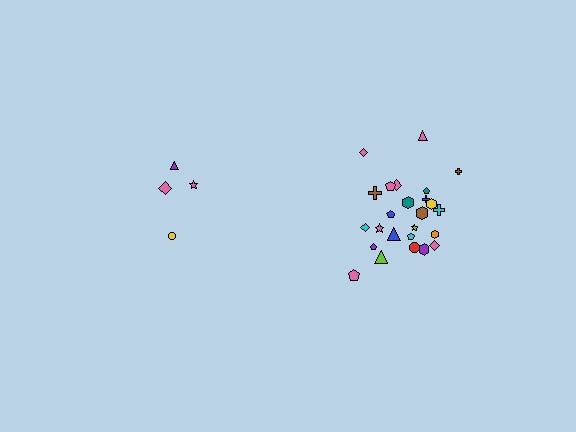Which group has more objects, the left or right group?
The right group.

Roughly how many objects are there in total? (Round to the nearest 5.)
Roughly 30 objects in total.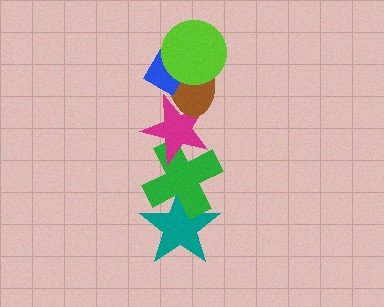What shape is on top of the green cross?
The magenta star is on top of the green cross.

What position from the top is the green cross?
The green cross is 5th from the top.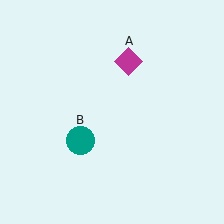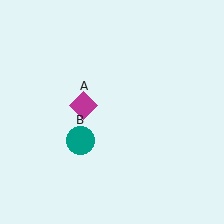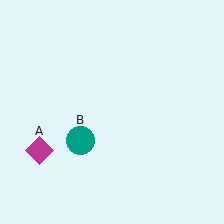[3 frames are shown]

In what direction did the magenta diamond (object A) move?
The magenta diamond (object A) moved down and to the left.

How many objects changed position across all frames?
1 object changed position: magenta diamond (object A).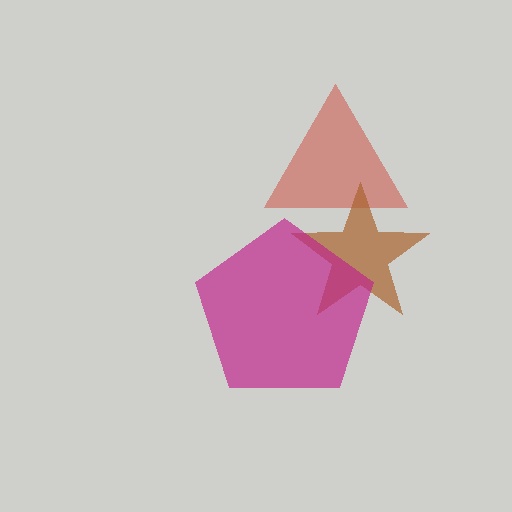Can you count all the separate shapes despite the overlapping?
Yes, there are 3 separate shapes.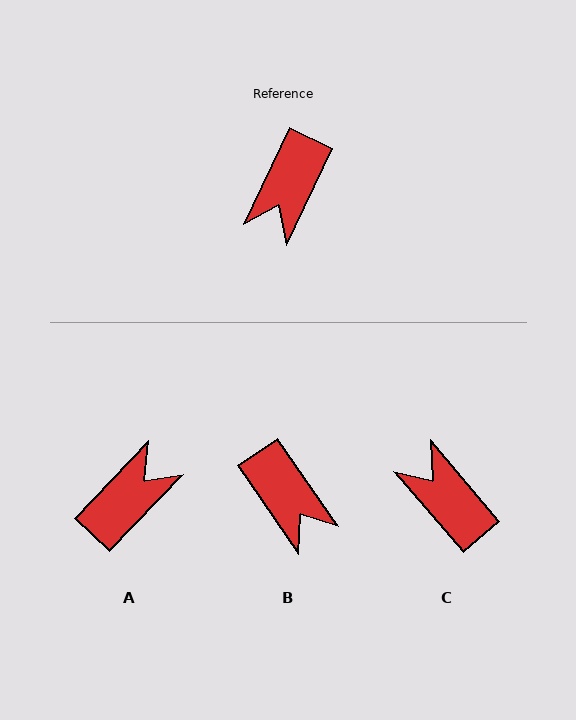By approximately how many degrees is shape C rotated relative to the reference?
Approximately 114 degrees clockwise.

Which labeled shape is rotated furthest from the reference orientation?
A, about 162 degrees away.